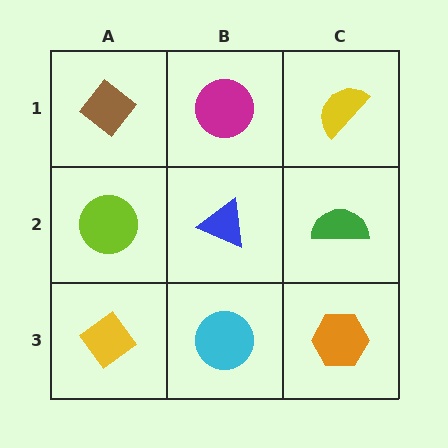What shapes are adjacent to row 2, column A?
A brown diamond (row 1, column A), a yellow diamond (row 3, column A), a blue triangle (row 2, column B).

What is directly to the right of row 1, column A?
A magenta circle.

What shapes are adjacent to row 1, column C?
A green semicircle (row 2, column C), a magenta circle (row 1, column B).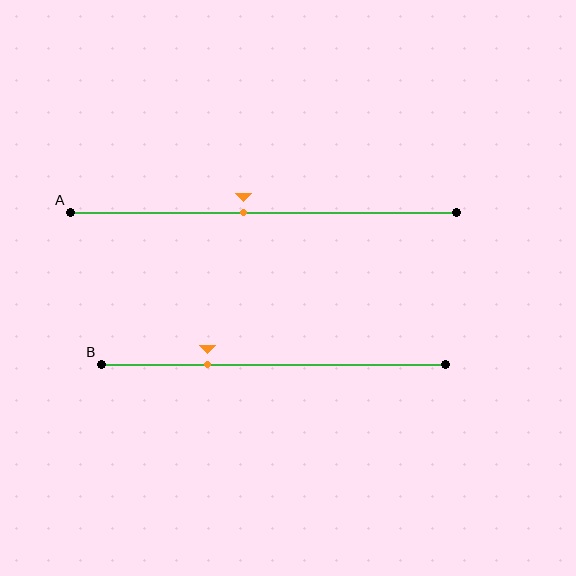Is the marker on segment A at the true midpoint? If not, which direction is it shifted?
No, the marker on segment A is shifted to the left by about 5% of the segment length.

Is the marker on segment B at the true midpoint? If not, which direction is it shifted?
No, the marker on segment B is shifted to the left by about 19% of the segment length.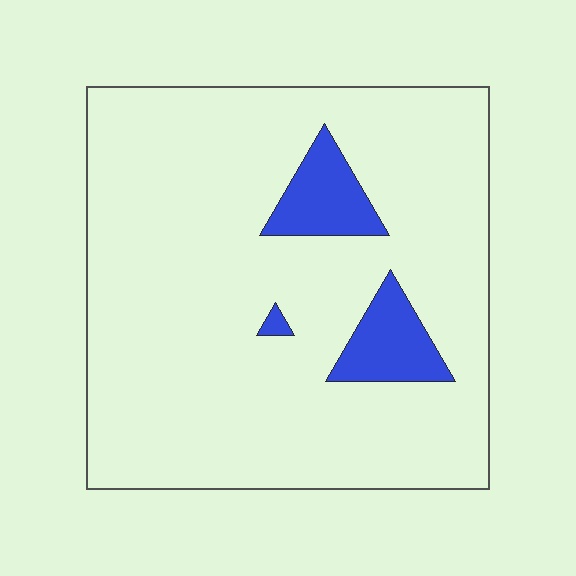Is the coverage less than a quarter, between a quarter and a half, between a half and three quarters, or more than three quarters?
Less than a quarter.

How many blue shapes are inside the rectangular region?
3.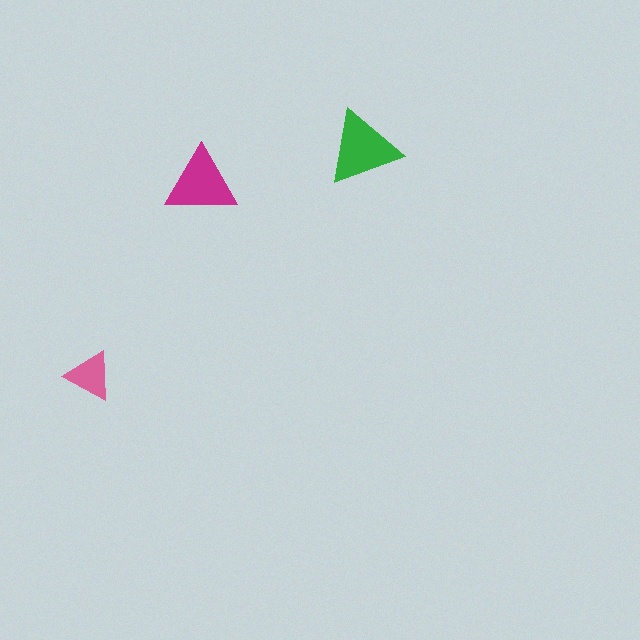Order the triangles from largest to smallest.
the green one, the magenta one, the pink one.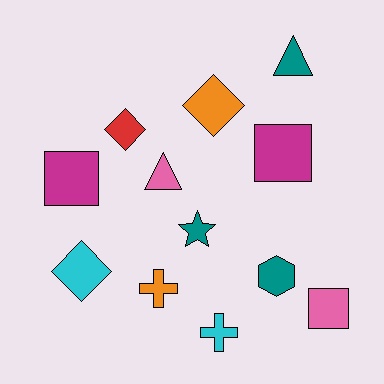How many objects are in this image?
There are 12 objects.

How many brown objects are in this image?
There are no brown objects.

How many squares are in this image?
There are 3 squares.